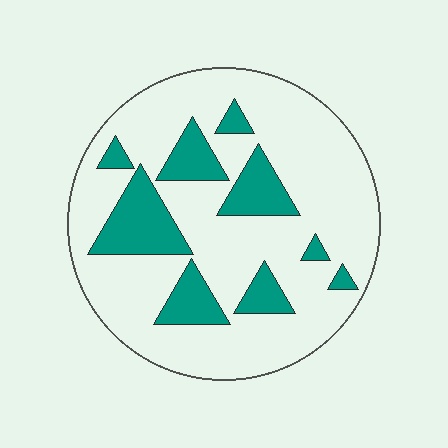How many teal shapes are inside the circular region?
9.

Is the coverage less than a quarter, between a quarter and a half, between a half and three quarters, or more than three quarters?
Less than a quarter.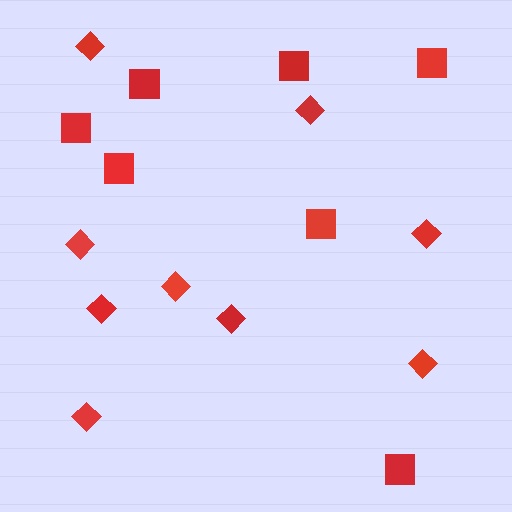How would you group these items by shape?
There are 2 groups: one group of squares (7) and one group of diamonds (9).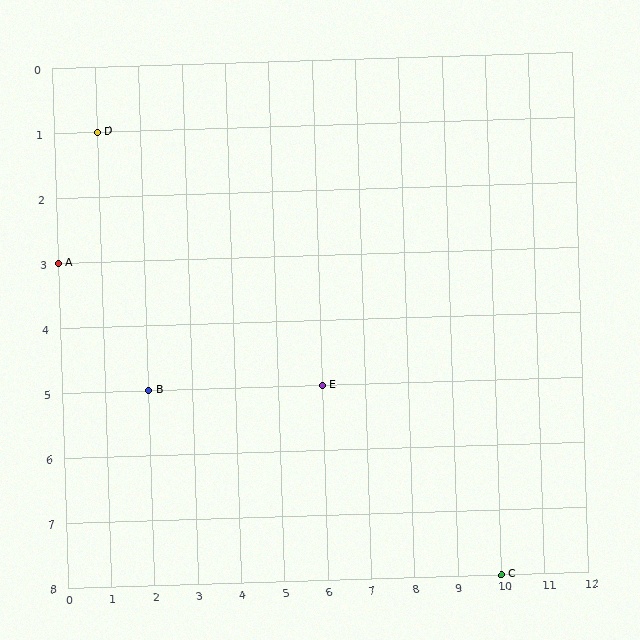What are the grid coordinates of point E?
Point E is at grid coordinates (6, 5).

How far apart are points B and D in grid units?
Points B and D are 1 column and 4 rows apart (about 4.1 grid units diagonally).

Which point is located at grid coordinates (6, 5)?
Point E is at (6, 5).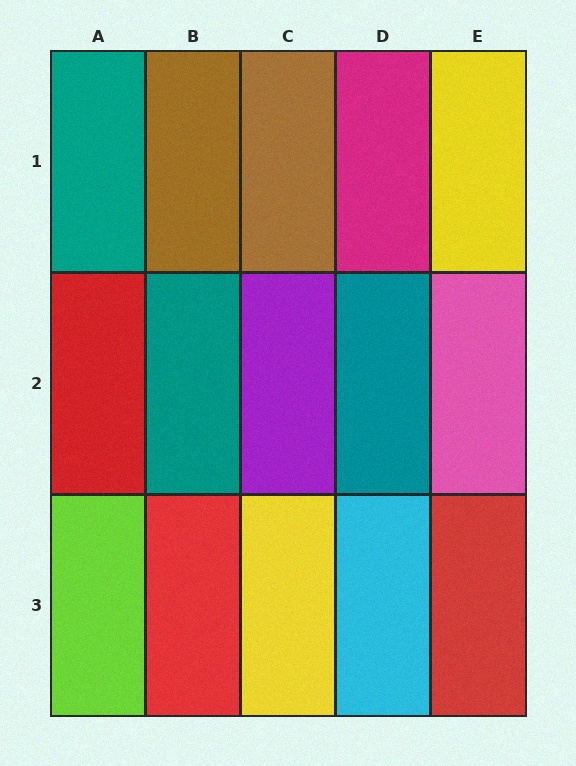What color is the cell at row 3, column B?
Red.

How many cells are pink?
1 cell is pink.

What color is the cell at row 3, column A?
Lime.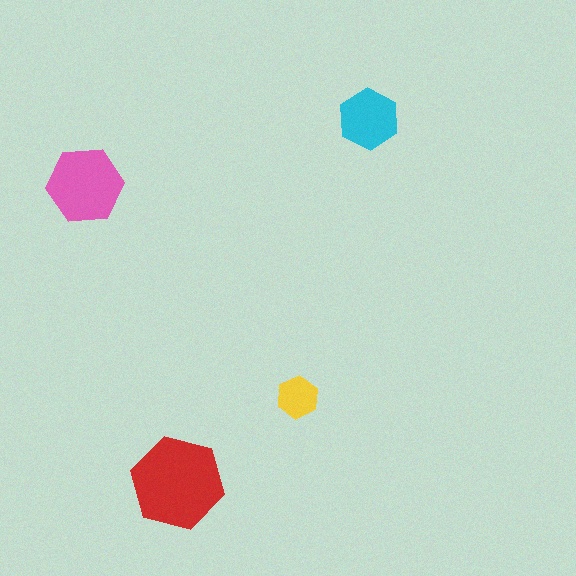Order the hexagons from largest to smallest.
the red one, the pink one, the cyan one, the yellow one.